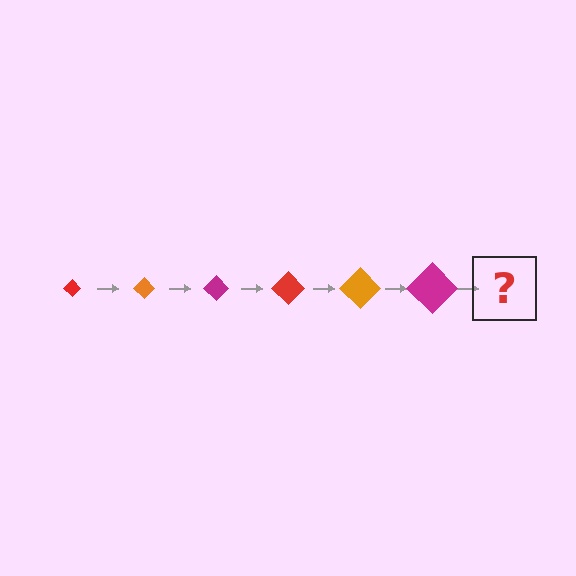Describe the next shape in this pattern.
It should be a red diamond, larger than the previous one.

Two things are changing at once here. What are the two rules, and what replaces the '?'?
The two rules are that the diamond grows larger each step and the color cycles through red, orange, and magenta. The '?' should be a red diamond, larger than the previous one.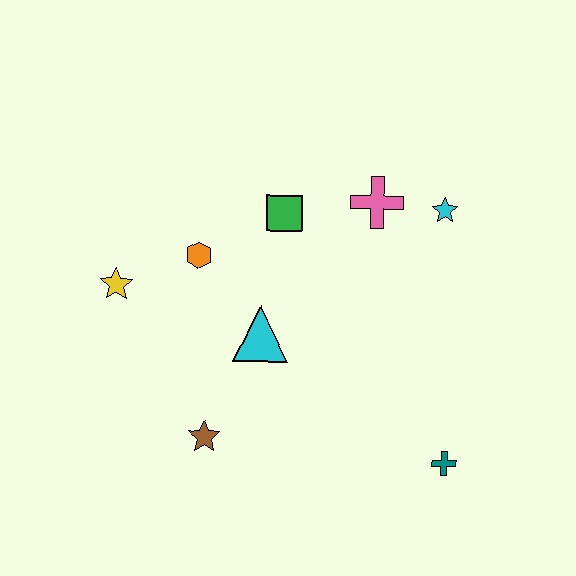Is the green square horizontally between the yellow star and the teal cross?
Yes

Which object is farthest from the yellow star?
The teal cross is farthest from the yellow star.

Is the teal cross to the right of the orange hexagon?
Yes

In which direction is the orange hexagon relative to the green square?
The orange hexagon is to the left of the green square.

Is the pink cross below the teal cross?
No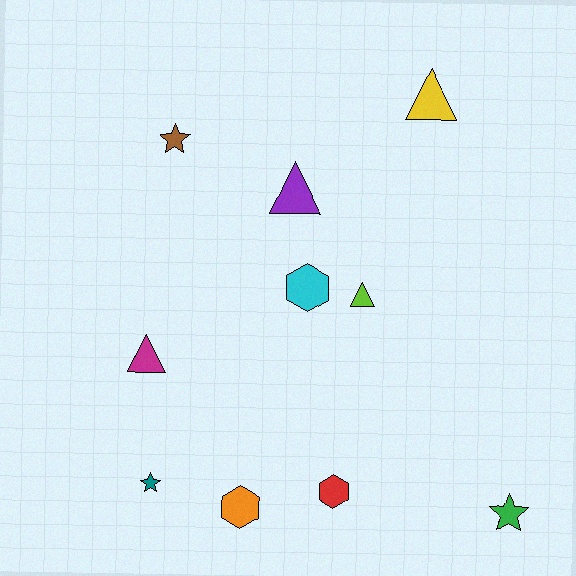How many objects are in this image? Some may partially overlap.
There are 10 objects.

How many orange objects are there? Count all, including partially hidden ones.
There is 1 orange object.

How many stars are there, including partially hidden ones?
There are 3 stars.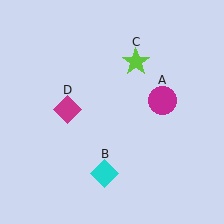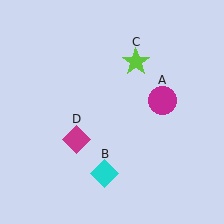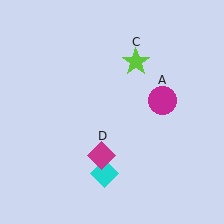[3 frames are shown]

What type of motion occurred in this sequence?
The magenta diamond (object D) rotated counterclockwise around the center of the scene.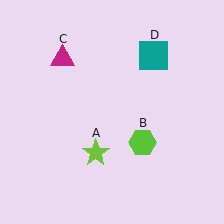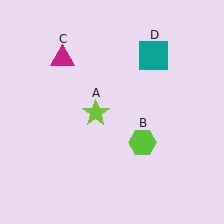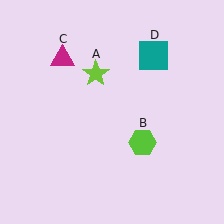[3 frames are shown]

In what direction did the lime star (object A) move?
The lime star (object A) moved up.